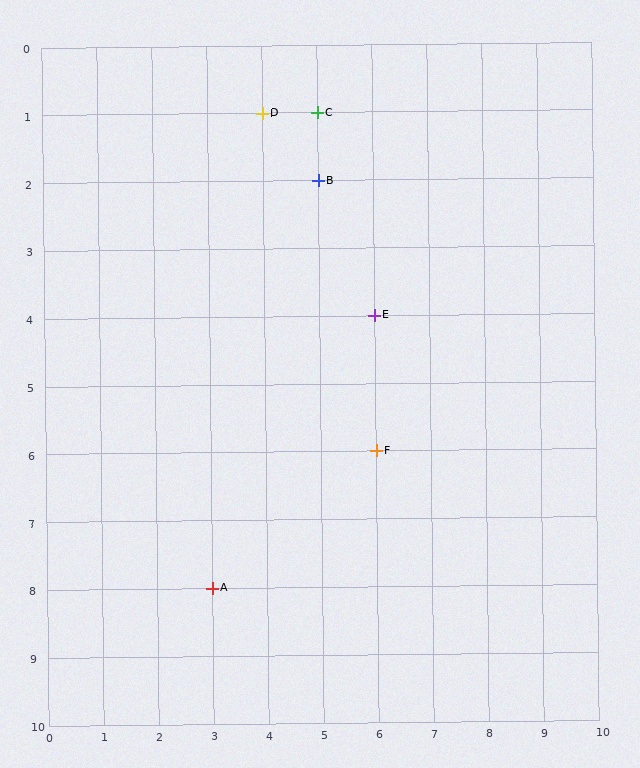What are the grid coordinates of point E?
Point E is at grid coordinates (6, 4).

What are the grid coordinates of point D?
Point D is at grid coordinates (4, 1).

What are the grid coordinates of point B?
Point B is at grid coordinates (5, 2).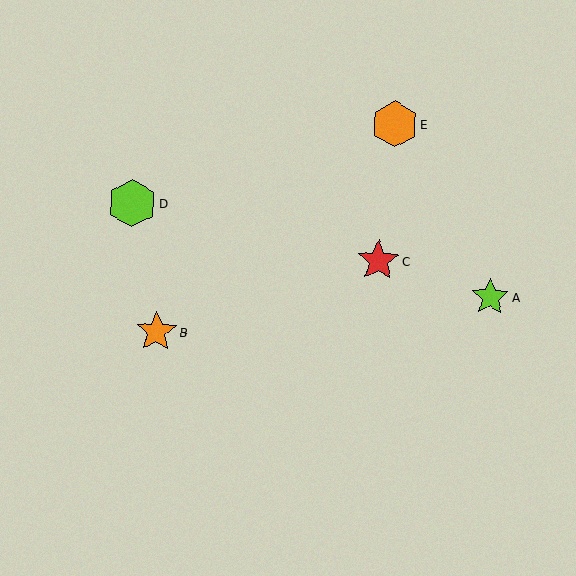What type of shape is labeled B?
Shape B is an orange star.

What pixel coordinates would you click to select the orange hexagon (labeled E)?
Click at (394, 124) to select the orange hexagon E.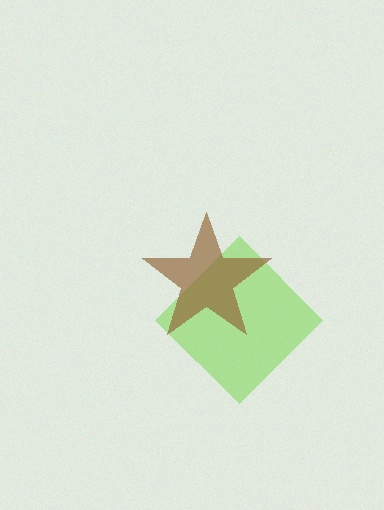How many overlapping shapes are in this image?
There are 2 overlapping shapes in the image.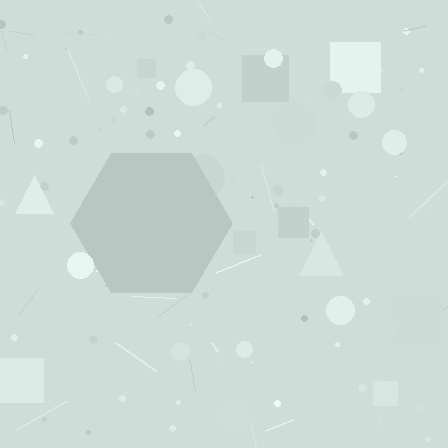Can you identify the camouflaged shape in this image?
The camouflaged shape is a hexagon.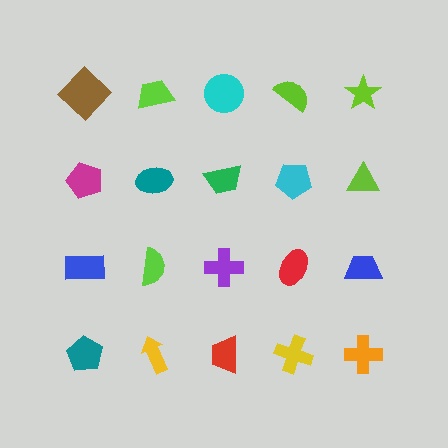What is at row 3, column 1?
A blue rectangle.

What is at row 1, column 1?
A brown diamond.